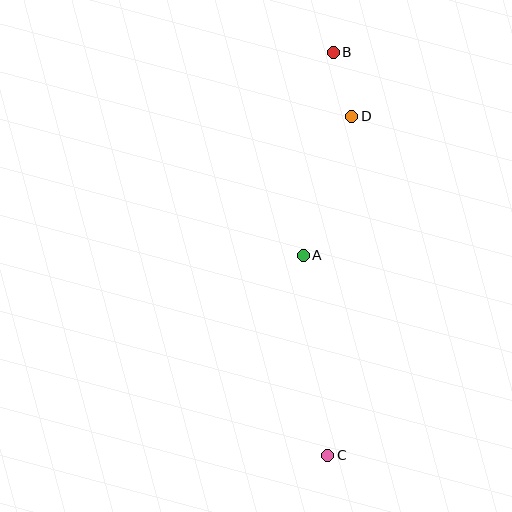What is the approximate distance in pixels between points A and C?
The distance between A and C is approximately 201 pixels.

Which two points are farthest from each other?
Points B and C are farthest from each other.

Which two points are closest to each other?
Points B and D are closest to each other.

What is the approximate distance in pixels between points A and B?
The distance between A and B is approximately 205 pixels.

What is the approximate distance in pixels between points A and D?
The distance between A and D is approximately 147 pixels.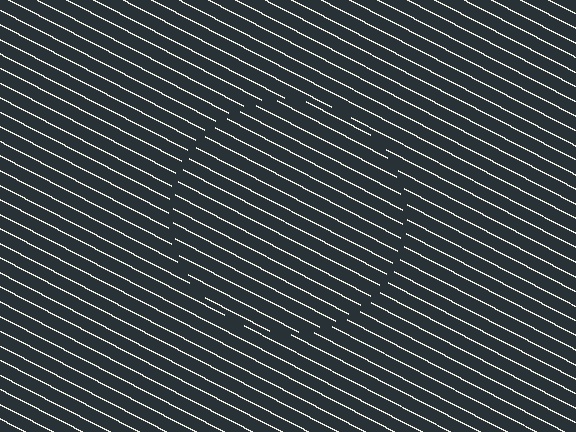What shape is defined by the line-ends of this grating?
An illusory circle. The interior of the shape contains the same grating, shifted by half a period — the contour is defined by the phase discontinuity where line-ends from the inner and outer gratings abut.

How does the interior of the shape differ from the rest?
The interior of the shape contains the same grating, shifted by half a period — the contour is defined by the phase discontinuity where line-ends from the inner and outer gratings abut.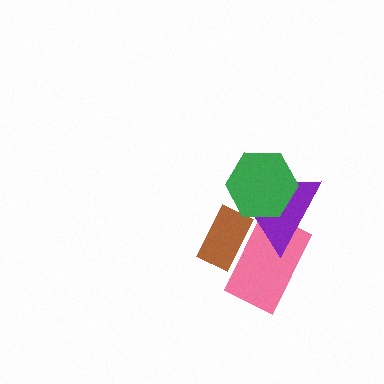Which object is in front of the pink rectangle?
The purple triangle is in front of the pink rectangle.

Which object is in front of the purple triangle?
The green hexagon is in front of the purple triangle.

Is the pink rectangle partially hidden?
Yes, it is partially covered by another shape.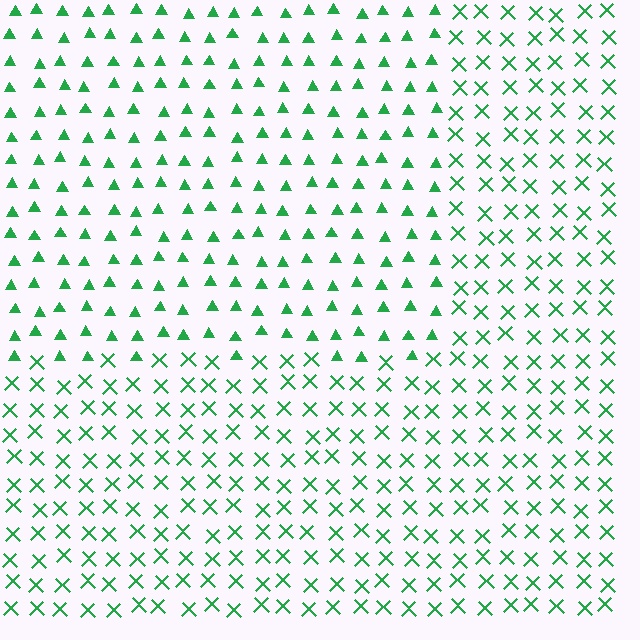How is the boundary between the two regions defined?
The boundary is defined by a change in element shape: triangles inside vs. X marks outside. All elements share the same color and spacing.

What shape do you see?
I see a rectangle.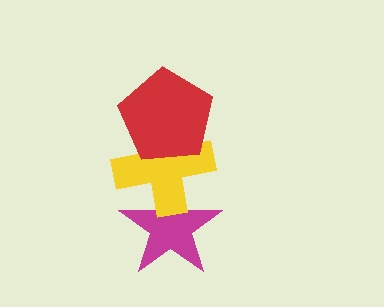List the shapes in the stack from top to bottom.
From top to bottom: the red pentagon, the yellow cross, the magenta star.